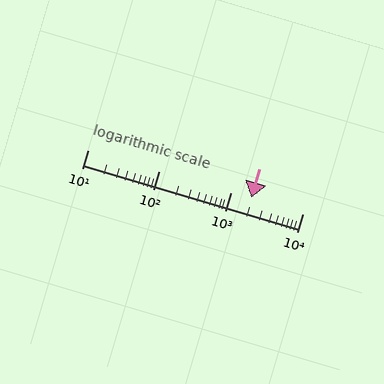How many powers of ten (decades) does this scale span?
The scale spans 3 decades, from 10 to 10000.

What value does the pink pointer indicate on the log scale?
The pointer indicates approximately 1900.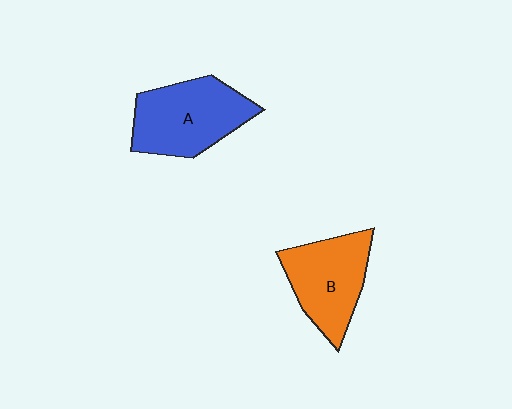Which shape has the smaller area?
Shape B (orange).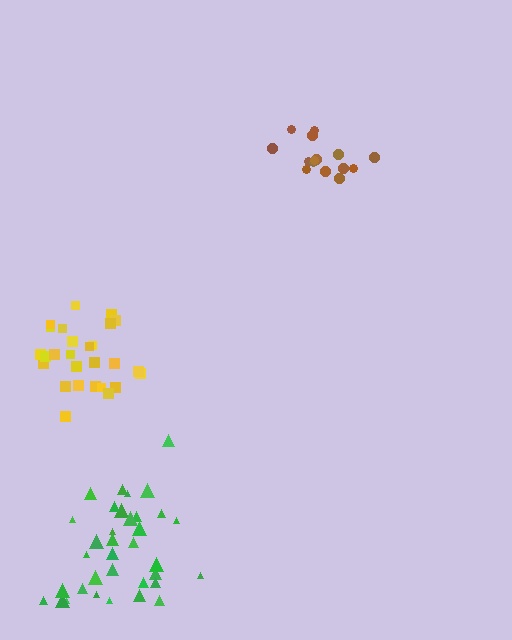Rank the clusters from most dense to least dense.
yellow, brown, green.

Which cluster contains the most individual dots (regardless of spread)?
Green (35).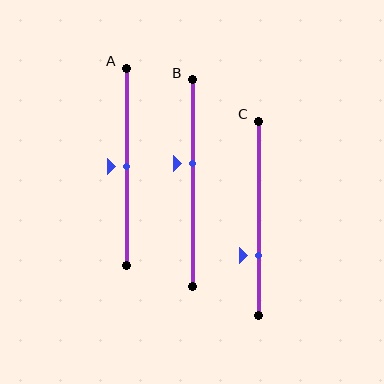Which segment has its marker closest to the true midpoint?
Segment A has its marker closest to the true midpoint.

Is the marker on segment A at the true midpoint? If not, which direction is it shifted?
Yes, the marker on segment A is at the true midpoint.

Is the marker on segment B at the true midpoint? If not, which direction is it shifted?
No, the marker on segment B is shifted upward by about 9% of the segment length.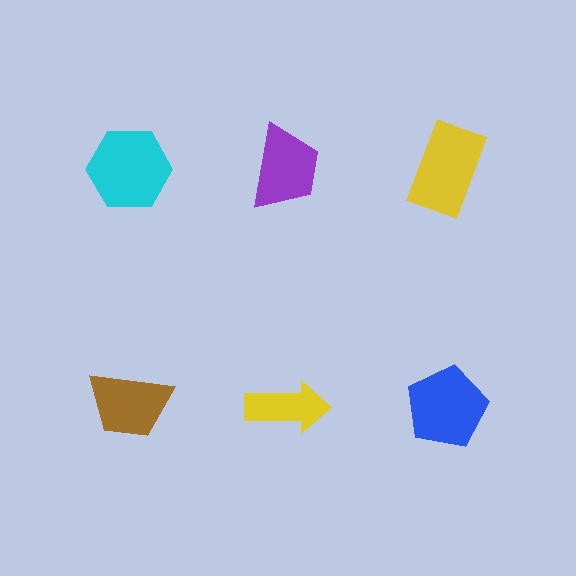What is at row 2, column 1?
A brown trapezoid.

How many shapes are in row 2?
3 shapes.